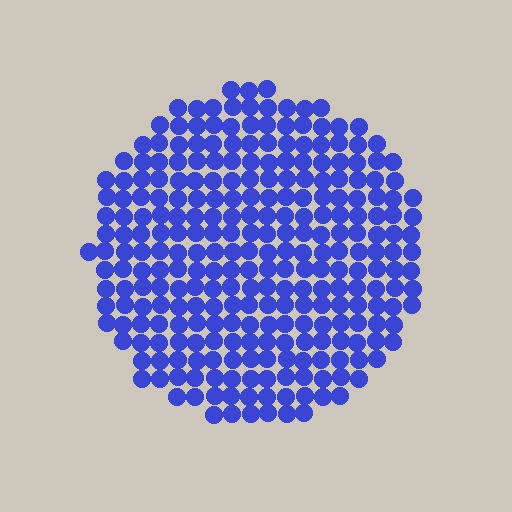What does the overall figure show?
The overall figure shows a circle.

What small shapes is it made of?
It is made of small circles.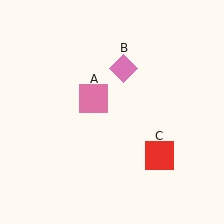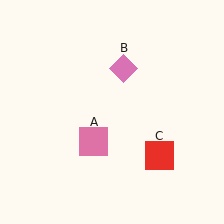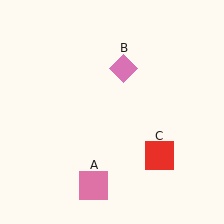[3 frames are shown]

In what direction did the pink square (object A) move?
The pink square (object A) moved down.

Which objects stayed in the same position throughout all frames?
Pink diamond (object B) and red square (object C) remained stationary.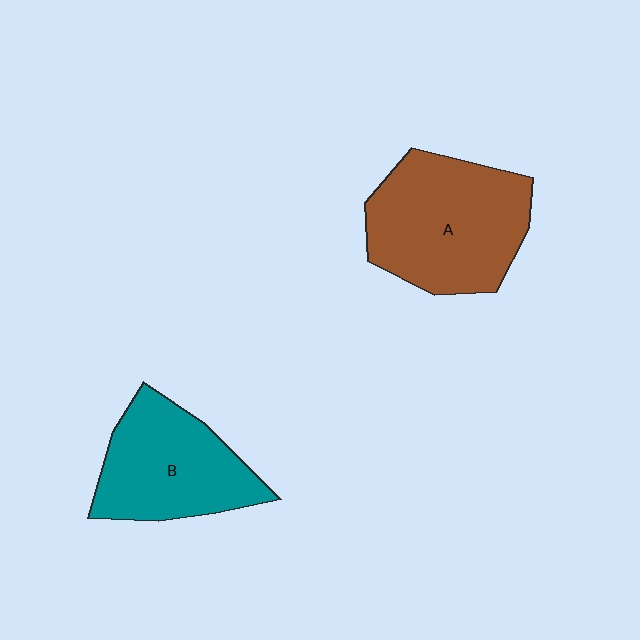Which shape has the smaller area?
Shape B (teal).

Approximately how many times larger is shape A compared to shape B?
Approximately 1.2 times.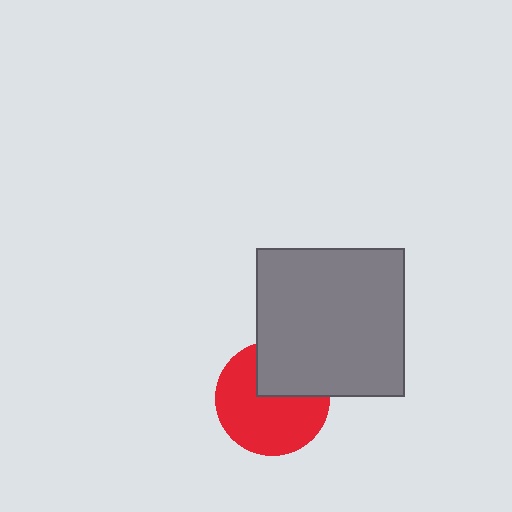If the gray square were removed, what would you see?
You would see the complete red circle.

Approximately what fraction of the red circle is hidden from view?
Roughly 34% of the red circle is hidden behind the gray square.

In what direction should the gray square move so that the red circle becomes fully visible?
The gray square should move up. That is the shortest direction to clear the overlap and leave the red circle fully visible.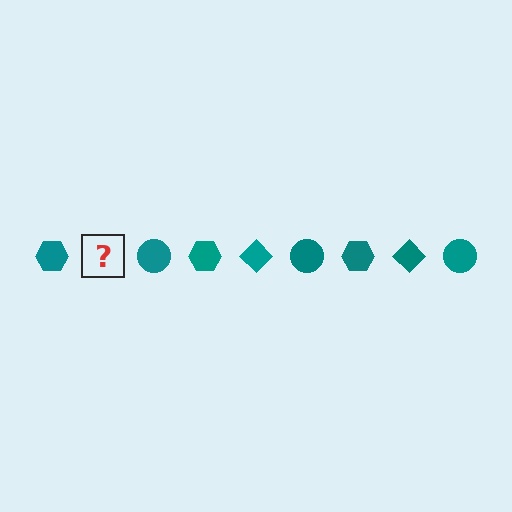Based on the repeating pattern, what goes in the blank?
The blank should be a teal diamond.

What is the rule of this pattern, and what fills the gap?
The rule is that the pattern cycles through hexagon, diamond, circle shapes in teal. The gap should be filled with a teal diamond.